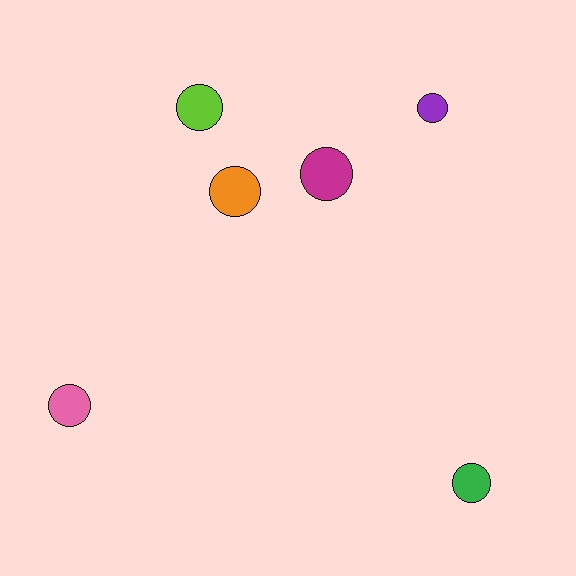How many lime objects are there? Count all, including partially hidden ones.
There is 1 lime object.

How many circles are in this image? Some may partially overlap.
There are 6 circles.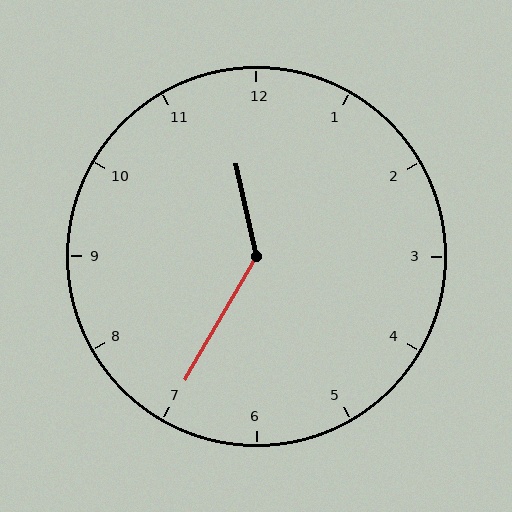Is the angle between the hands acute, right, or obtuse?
It is obtuse.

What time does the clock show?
11:35.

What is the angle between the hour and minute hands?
Approximately 138 degrees.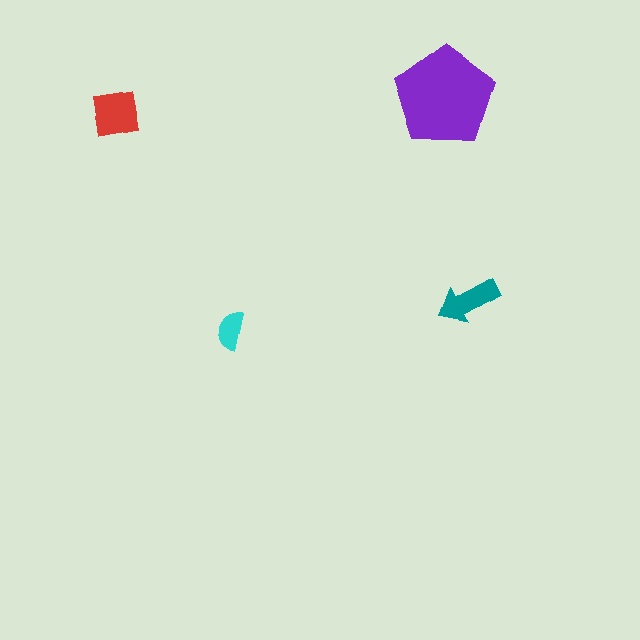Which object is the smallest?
The cyan semicircle.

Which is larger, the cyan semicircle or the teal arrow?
The teal arrow.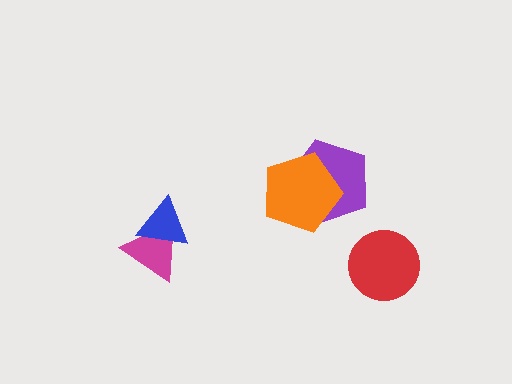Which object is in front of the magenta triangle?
The blue triangle is in front of the magenta triangle.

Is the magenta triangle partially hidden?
Yes, it is partially covered by another shape.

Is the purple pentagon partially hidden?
Yes, it is partially covered by another shape.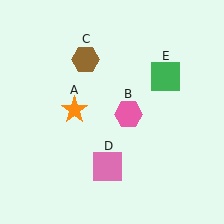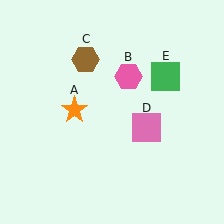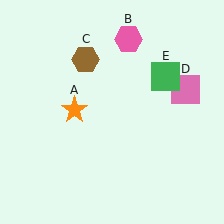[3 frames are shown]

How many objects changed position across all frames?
2 objects changed position: pink hexagon (object B), pink square (object D).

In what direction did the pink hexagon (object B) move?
The pink hexagon (object B) moved up.